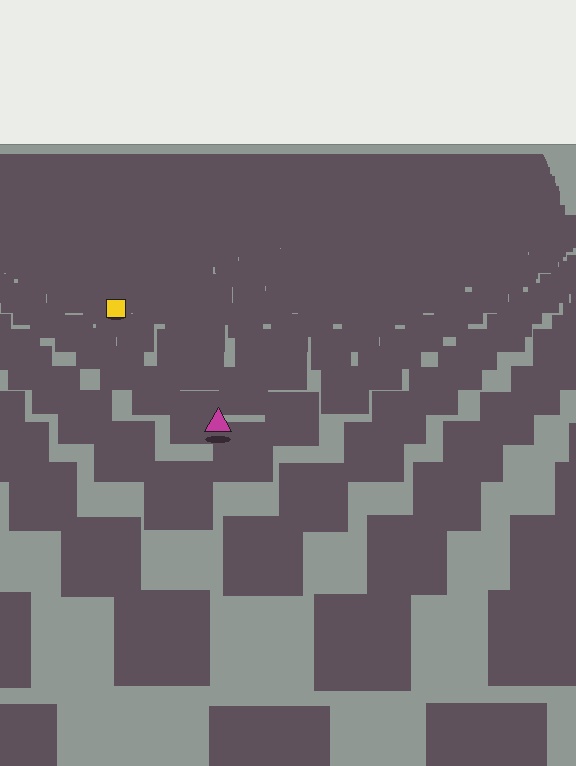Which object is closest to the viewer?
The magenta triangle is closest. The texture marks near it are larger and more spread out.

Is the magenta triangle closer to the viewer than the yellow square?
Yes. The magenta triangle is closer — you can tell from the texture gradient: the ground texture is coarser near it.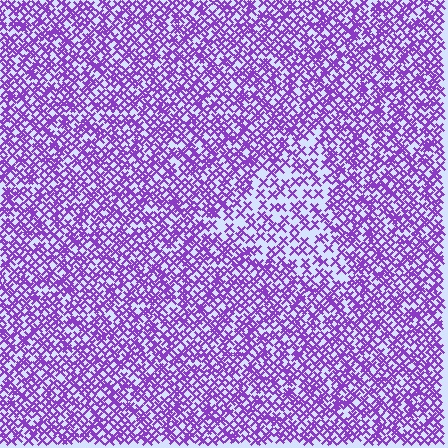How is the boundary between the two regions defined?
The boundary is defined by a change in element density (approximately 1.9x ratio). All elements are the same color, size, and shape.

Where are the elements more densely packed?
The elements are more densely packed outside the triangle boundary.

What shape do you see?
I see a triangle.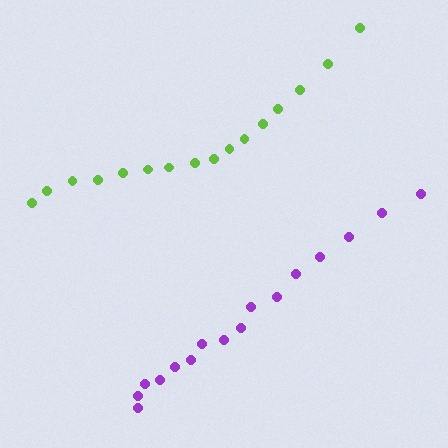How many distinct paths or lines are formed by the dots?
There are 2 distinct paths.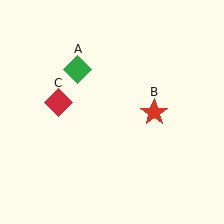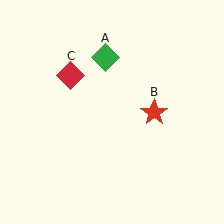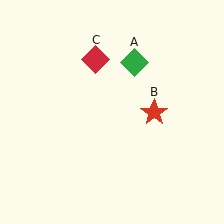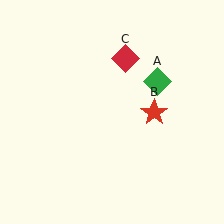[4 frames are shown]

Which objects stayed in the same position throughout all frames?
Red star (object B) remained stationary.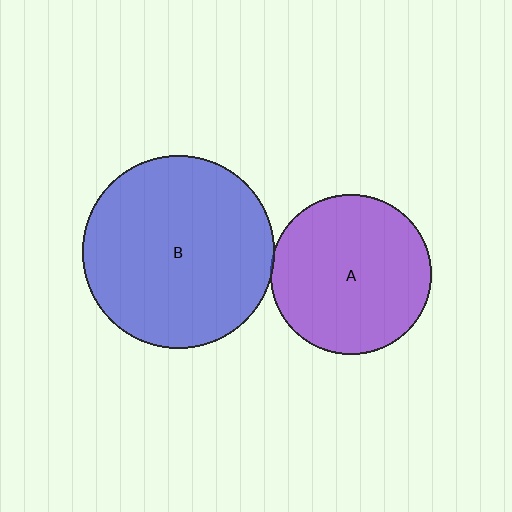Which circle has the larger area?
Circle B (blue).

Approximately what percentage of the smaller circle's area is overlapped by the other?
Approximately 5%.